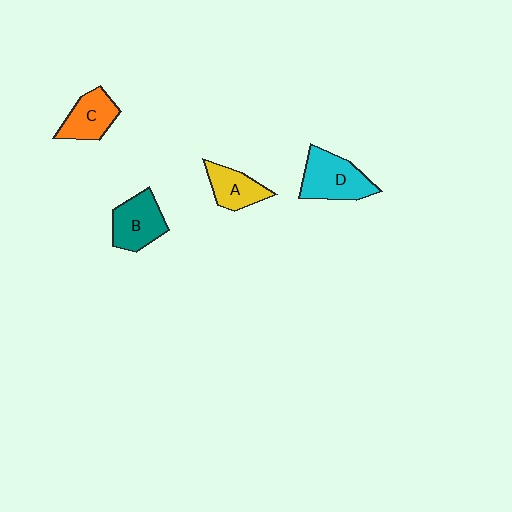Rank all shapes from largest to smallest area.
From largest to smallest: D (cyan), B (teal), C (orange), A (yellow).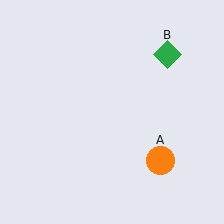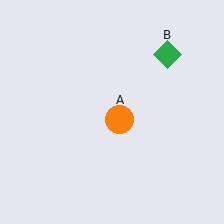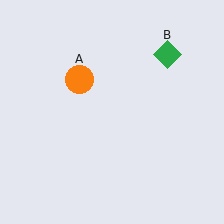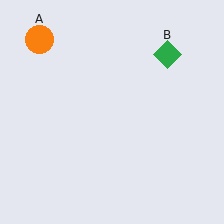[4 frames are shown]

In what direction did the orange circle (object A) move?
The orange circle (object A) moved up and to the left.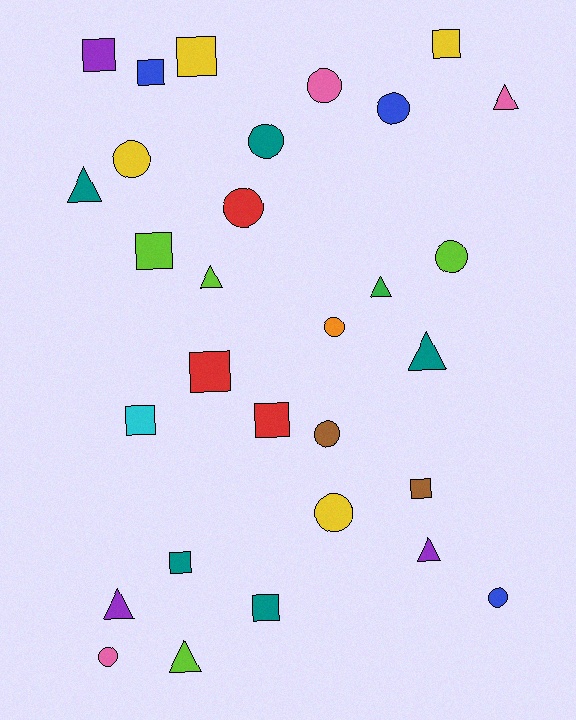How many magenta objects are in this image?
There are no magenta objects.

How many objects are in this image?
There are 30 objects.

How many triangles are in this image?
There are 8 triangles.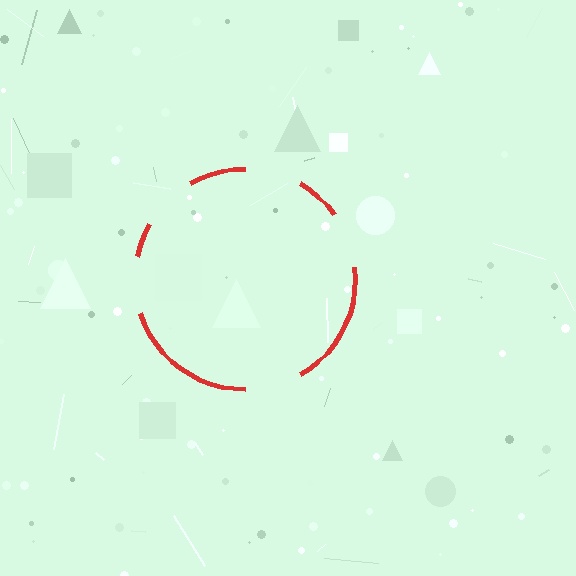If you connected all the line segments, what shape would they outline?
They would outline a circle.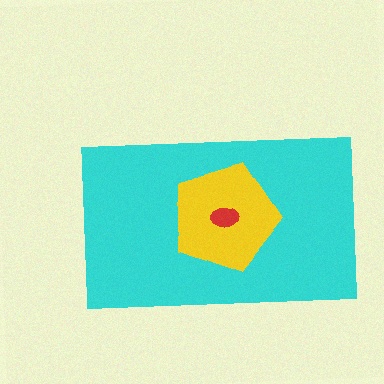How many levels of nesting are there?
3.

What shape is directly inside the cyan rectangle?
The yellow pentagon.